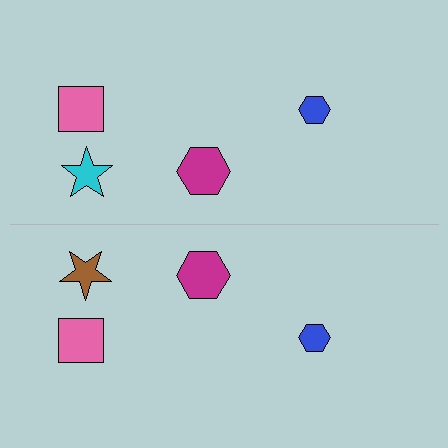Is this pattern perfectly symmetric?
No, the pattern is not perfectly symmetric. The brown star on the bottom side breaks the symmetry — its mirror counterpart is cyan.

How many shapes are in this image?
There are 8 shapes in this image.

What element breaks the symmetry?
The brown star on the bottom side breaks the symmetry — its mirror counterpart is cyan.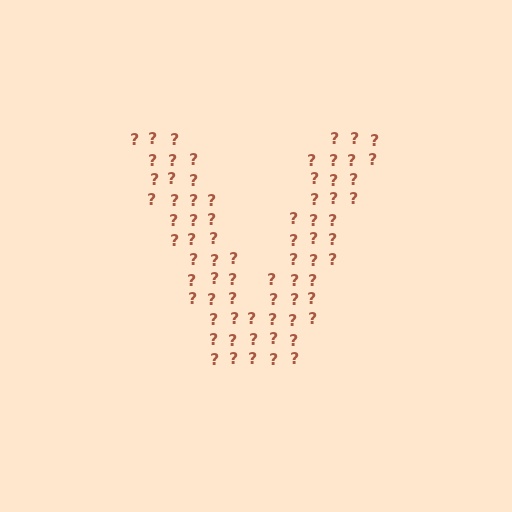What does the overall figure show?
The overall figure shows the letter V.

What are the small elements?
The small elements are question marks.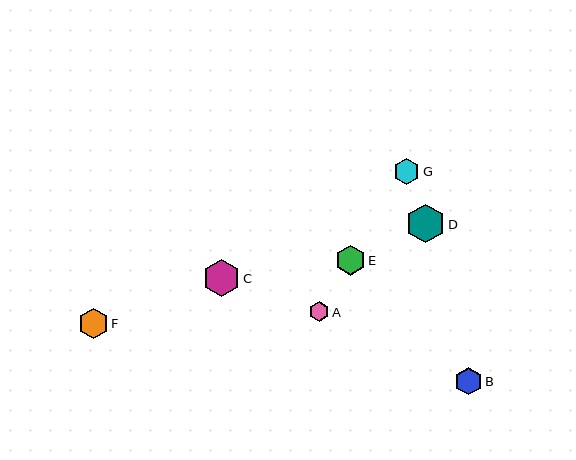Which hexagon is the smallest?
Hexagon A is the smallest with a size of approximately 20 pixels.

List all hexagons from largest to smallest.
From largest to smallest: D, C, F, E, B, G, A.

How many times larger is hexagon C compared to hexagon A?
Hexagon C is approximately 1.9 times the size of hexagon A.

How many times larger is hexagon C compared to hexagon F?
Hexagon C is approximately 1.2 times the size of hexagon F.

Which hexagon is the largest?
Hexagon D is the largest with a size of approximately 39 pixels.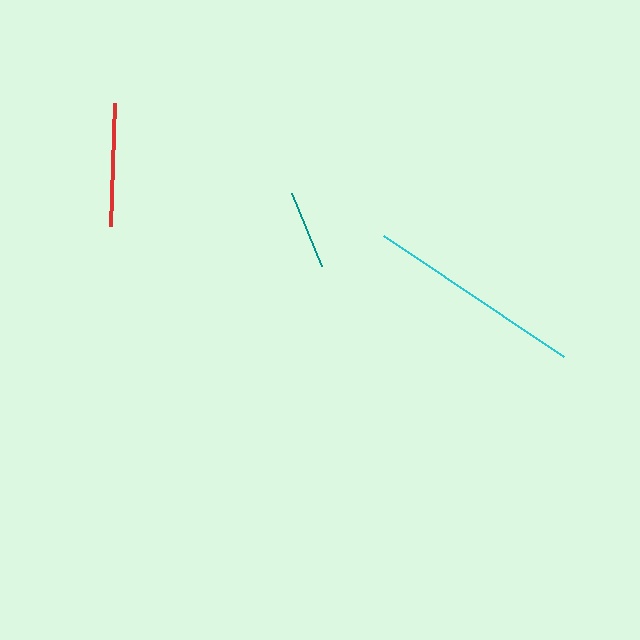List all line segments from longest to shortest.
From longest to shortest: cyan, red, teal.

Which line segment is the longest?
The cyan line is the longest at approximately 217 pixels.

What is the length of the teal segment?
The teal segment is approximately 79 pixels long.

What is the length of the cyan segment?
The cyan segment is approximately 217 pixels long.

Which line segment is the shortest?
The teal line is the shortest at approximately 79 pixels.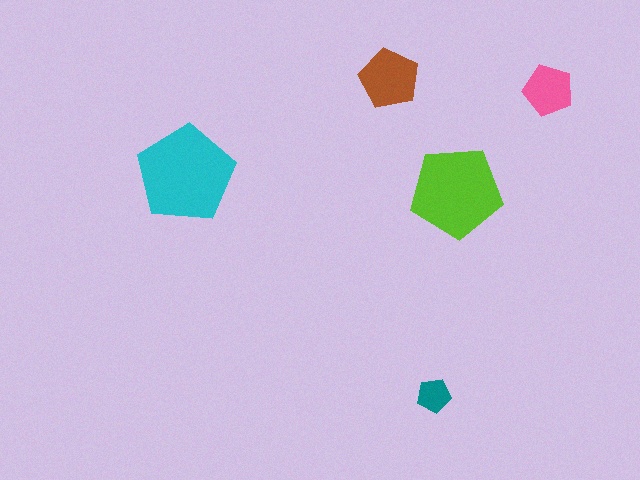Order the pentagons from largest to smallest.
the cyan one, the lime one, the brown one, the pink one, the teal one.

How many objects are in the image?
There are 5 objects in the image.